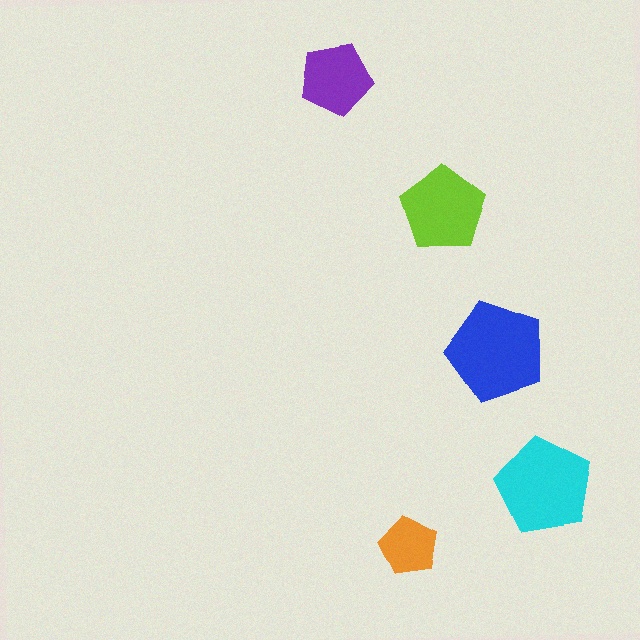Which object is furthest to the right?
The cyan pentagon is rightmost.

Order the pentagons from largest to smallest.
the blue one, the cyan one, the lime one, the purple one, the orange one.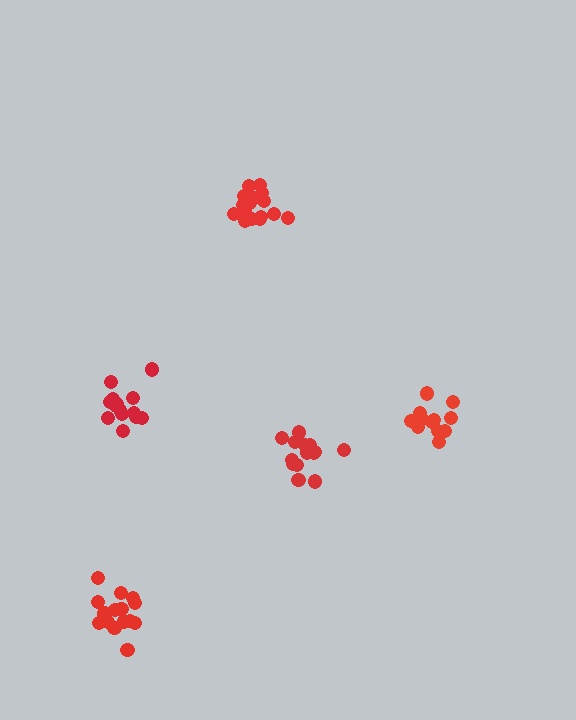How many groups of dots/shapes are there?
There are 5 groups.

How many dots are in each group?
Group 1: 14 dots, Group 2: 17 dots, Group 3: 15 dots, Group 4: 13 dots, Group 5: 18 dots (77 total).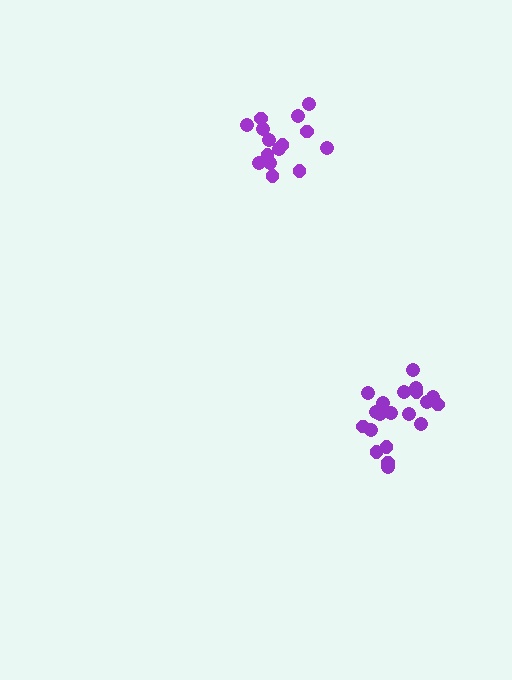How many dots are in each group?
Group 1: 20 dots, Group 2: 15 dots (35 total).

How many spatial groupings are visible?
There are 2 spatial groupings.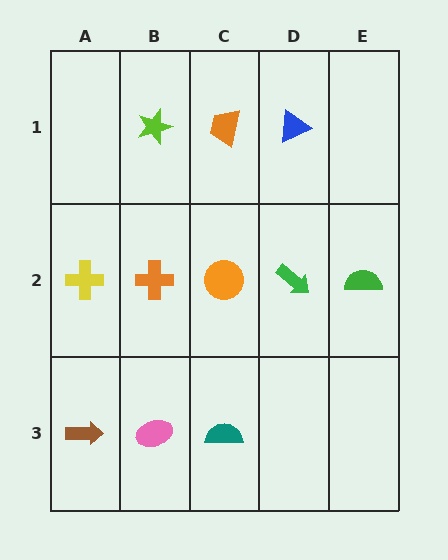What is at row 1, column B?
A lime star.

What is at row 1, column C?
An orange trapezoid.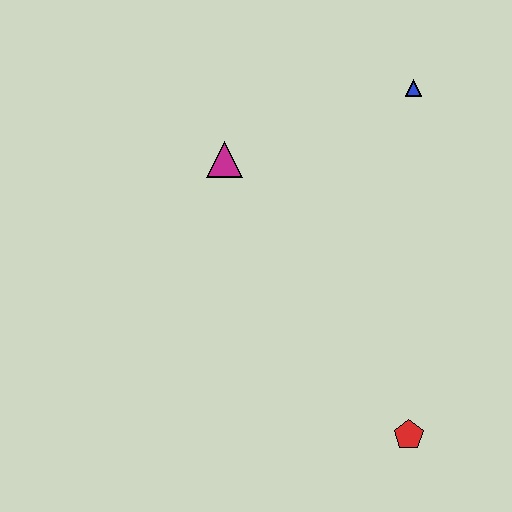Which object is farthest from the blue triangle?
The red pentagon is farthest from the blue triangle.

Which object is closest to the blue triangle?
The magenta triangle is closest to the blue triangle.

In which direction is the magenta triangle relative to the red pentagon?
The magenta triangle is above the red pentagon.